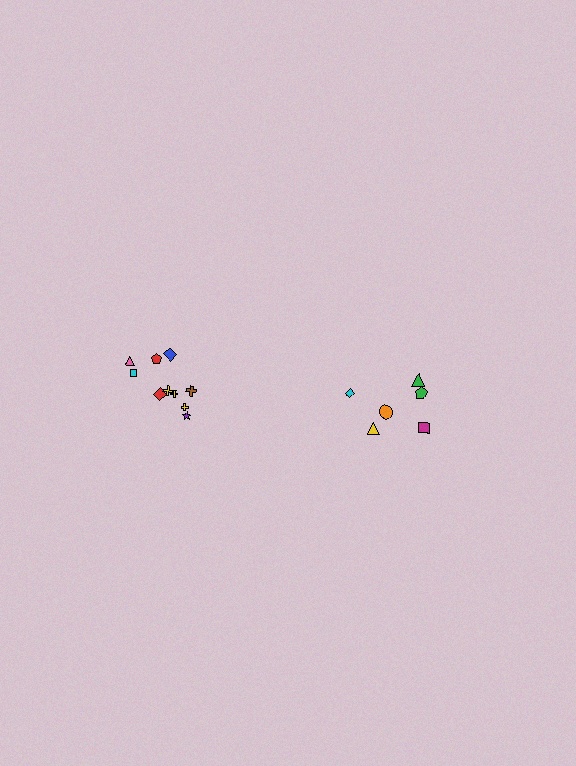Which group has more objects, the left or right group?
The left group.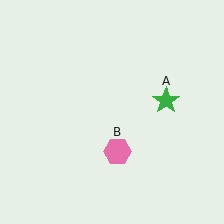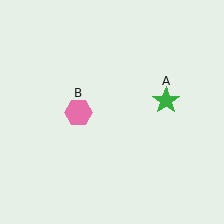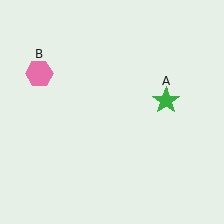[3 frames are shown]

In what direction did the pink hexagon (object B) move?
The pink hexagon (object B) moved up and to the left.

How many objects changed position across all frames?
1 object changed position: pink hexagon (object B).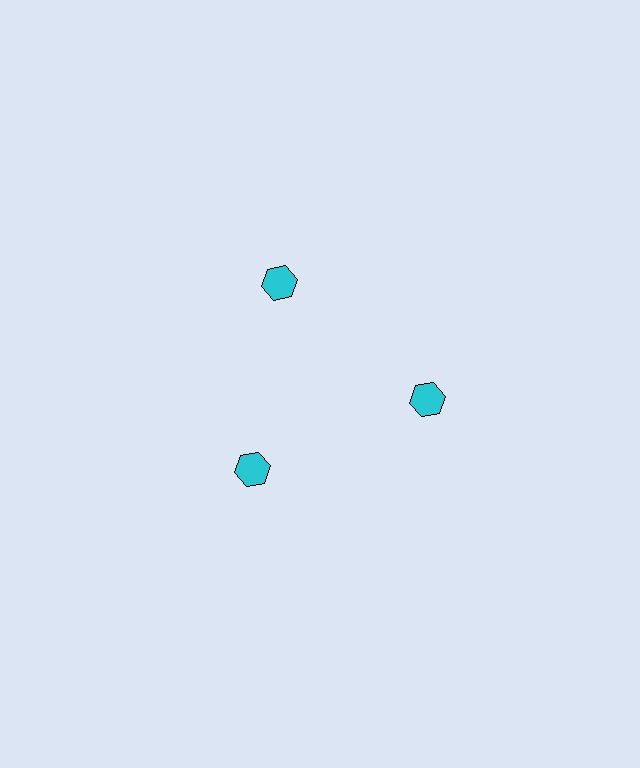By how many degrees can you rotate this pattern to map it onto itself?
The pattern maps onto itself every 120 degrees of rotation.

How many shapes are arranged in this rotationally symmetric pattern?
There are 3 shapes, arranged in 3 groups of 1.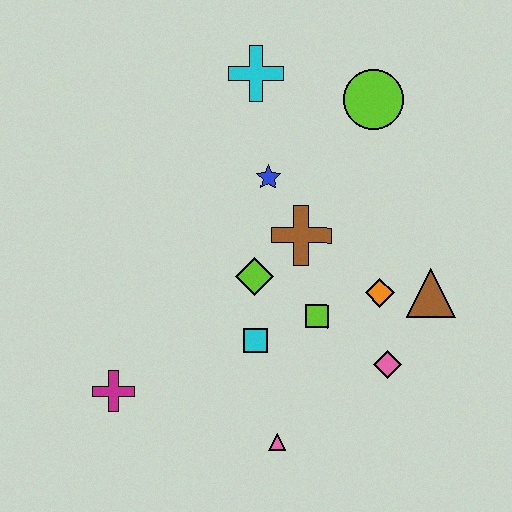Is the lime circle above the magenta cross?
Yes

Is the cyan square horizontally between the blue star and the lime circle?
No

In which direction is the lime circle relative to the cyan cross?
The lime circle is to the right of the cyan cross.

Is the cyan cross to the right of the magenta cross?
Yes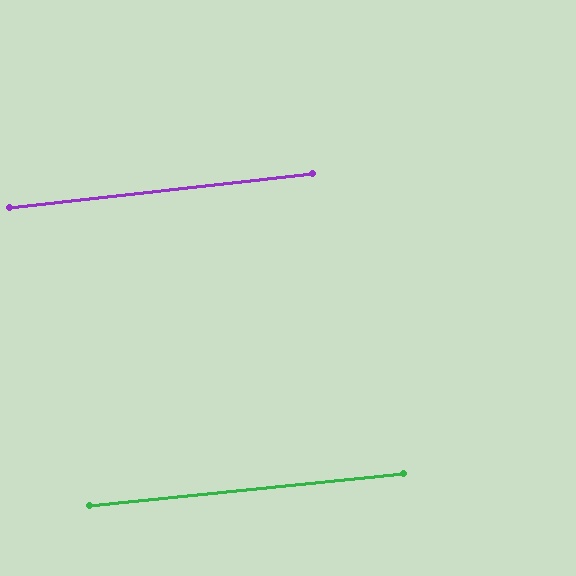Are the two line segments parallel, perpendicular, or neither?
Parallel — their directions differ by only 0.5°.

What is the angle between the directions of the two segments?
Approximately 1 degree.